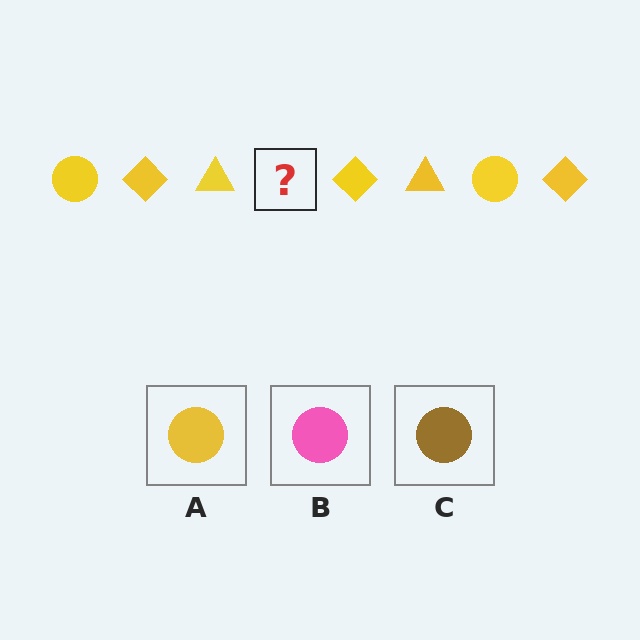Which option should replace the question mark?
Option A.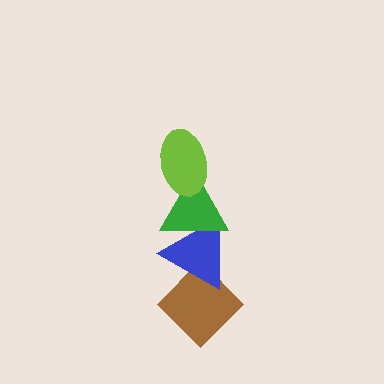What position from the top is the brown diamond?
The brown diamond is 4th from the top.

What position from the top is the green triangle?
The green triangle is 2nd from the top.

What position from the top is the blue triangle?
The blue triangle is 3rd from the top.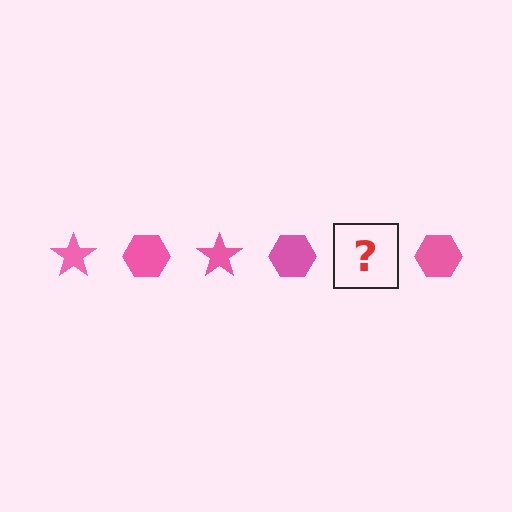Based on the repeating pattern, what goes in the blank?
The blank should be a pink star.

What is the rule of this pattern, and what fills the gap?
The rule is that the pattern cycles through star, hexagon shapes in pink. The gap should be filled with a pink star.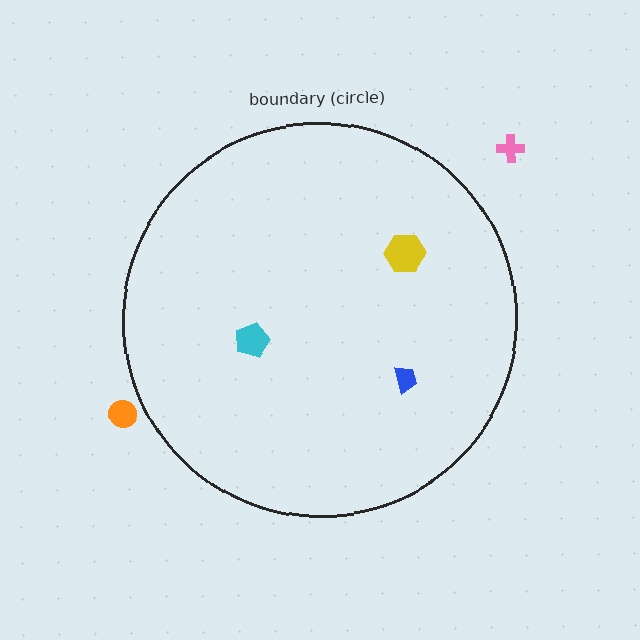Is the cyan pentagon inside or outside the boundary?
Inside.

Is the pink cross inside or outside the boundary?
Outside.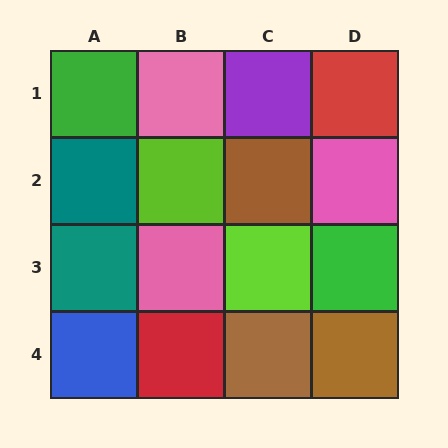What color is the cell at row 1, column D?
Red.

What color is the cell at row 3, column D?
Green.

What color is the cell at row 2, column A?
Teal.